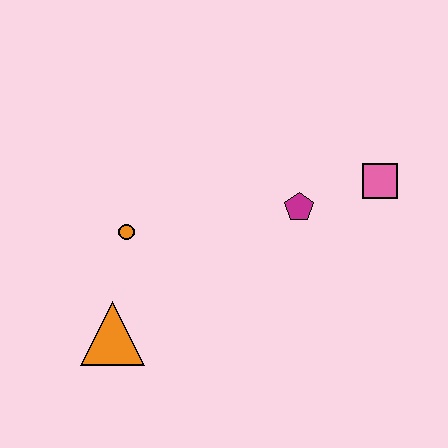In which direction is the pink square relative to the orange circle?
The pink square is to the right of the orange circle.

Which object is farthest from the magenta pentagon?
The orange triangle is farthest from the magenta pentagon.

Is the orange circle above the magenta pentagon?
No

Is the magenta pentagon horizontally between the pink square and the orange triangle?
Yes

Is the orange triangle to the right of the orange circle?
No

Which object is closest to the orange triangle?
The orange circle is closest to the orange triangle.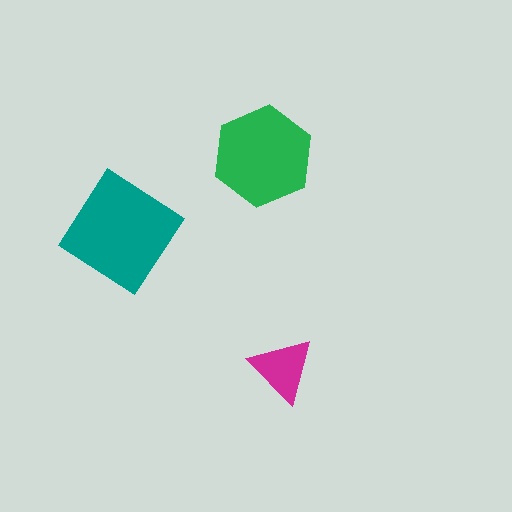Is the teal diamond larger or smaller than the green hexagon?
Larger.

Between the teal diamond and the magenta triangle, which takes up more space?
The teal diamond.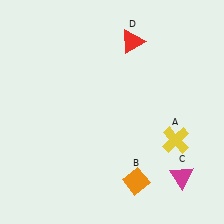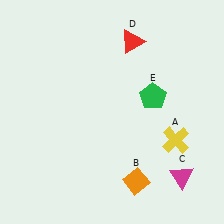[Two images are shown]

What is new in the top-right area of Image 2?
A green pentagon (E) was added in the top-right area of Image 2.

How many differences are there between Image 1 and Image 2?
There is 1 difference between the two images.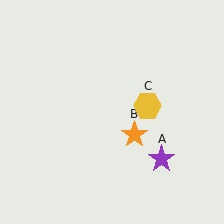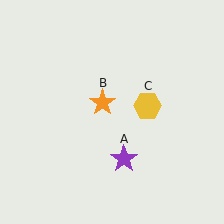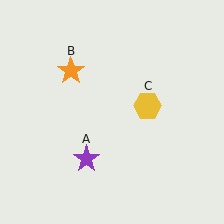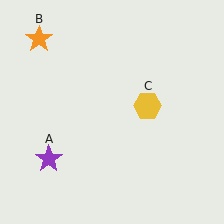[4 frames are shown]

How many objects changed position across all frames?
2 objects changed position: purple star (object A), orange star (object B).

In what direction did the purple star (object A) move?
The purple star (object A) moved left.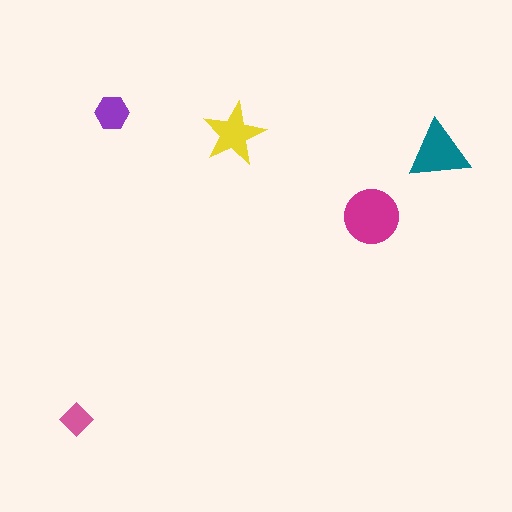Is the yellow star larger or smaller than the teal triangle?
Smaller.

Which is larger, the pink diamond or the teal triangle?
The teal triangle.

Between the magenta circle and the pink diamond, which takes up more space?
The magenta circle.